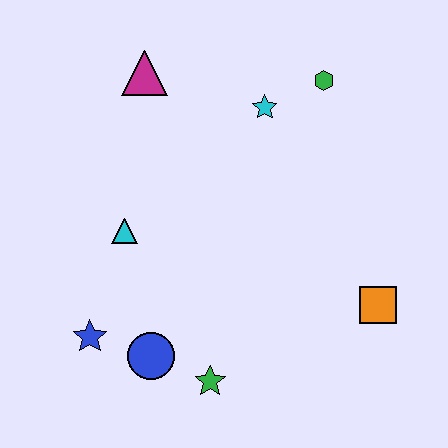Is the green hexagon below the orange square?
No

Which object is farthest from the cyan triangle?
The orange square is farthest from the cyan triangle.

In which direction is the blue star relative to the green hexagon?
The blue star is below the green hexagon.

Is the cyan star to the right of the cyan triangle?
Yes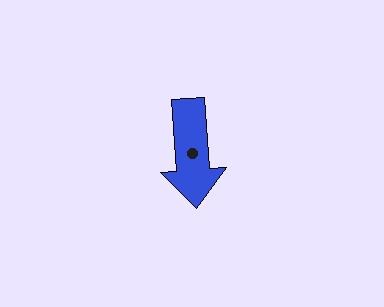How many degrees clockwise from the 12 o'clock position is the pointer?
Approximately 176 degrees.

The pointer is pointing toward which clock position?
Roughly 6 o'clock.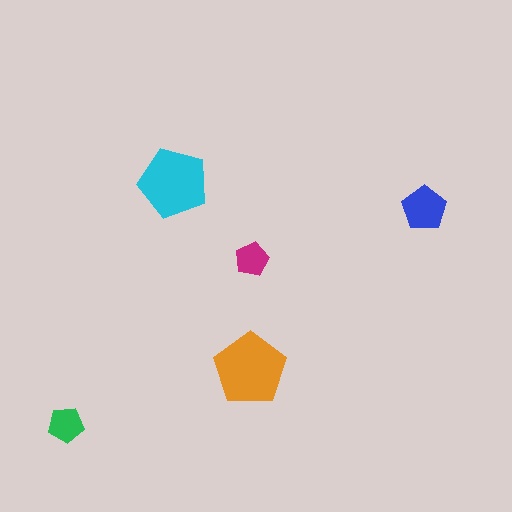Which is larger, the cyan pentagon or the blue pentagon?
The cyan one.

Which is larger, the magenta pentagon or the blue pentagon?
The blue one.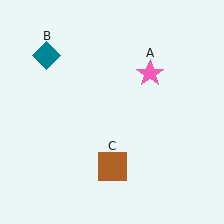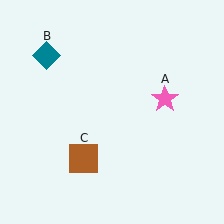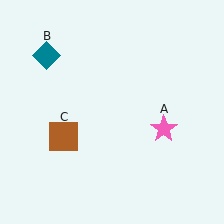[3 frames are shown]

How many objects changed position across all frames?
2 objects changed position: pink star (object A), brown square (object C).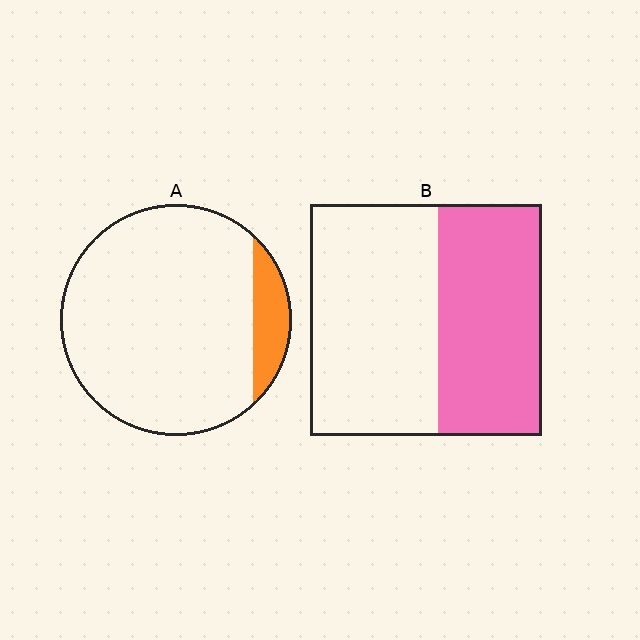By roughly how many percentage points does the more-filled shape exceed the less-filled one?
By roughly 35 percentage points (B over A).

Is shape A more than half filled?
No.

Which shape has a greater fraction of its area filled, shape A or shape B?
Shape B.